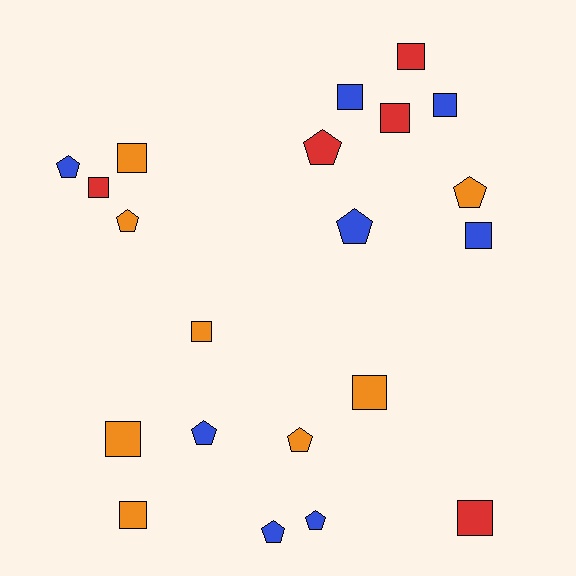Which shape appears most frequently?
Square, with 12 objects.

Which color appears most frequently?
Orange, with 8 objects.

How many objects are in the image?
There are 21 objects.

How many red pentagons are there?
There is 1 red pentagon.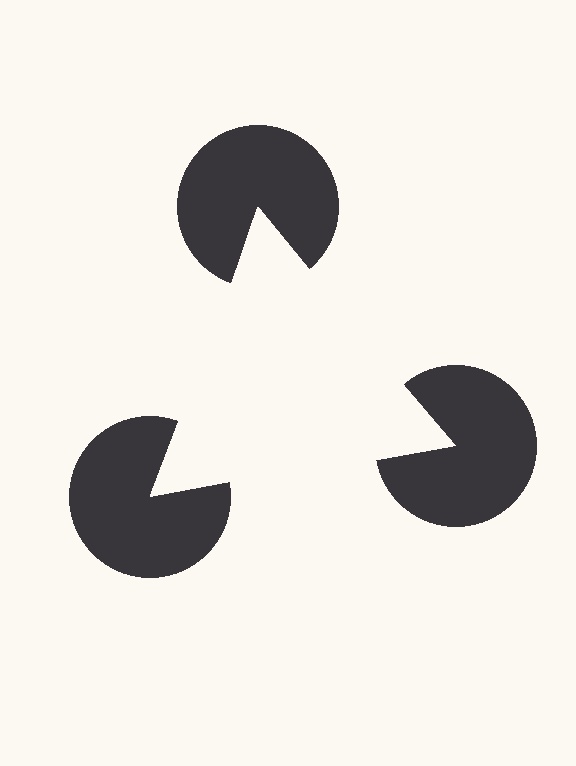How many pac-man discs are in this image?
There are 3 — one at each vertex of the illusory triangle.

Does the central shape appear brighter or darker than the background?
It typically appears slightly brighter than the background, even though no actual brightness change is drawn.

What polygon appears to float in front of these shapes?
An illusory triangle — its edges are inferred from the aligned wedge cuts in the pac-man discs, not physically drawn.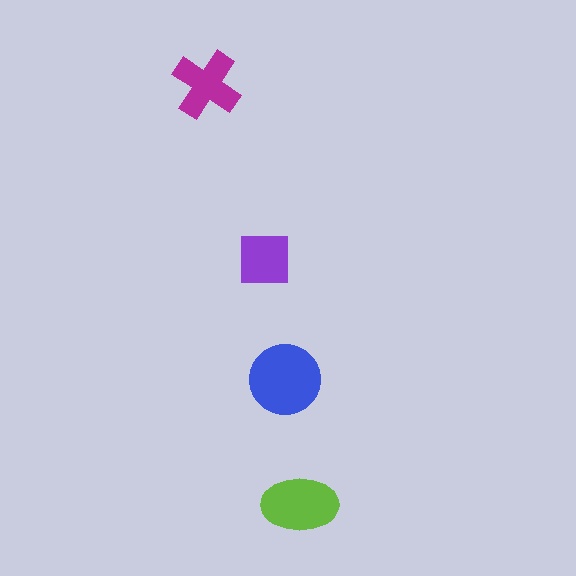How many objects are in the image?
There are 4 objects in the image.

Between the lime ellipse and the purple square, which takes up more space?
The lime ellipse.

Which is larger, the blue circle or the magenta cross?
The blue circle.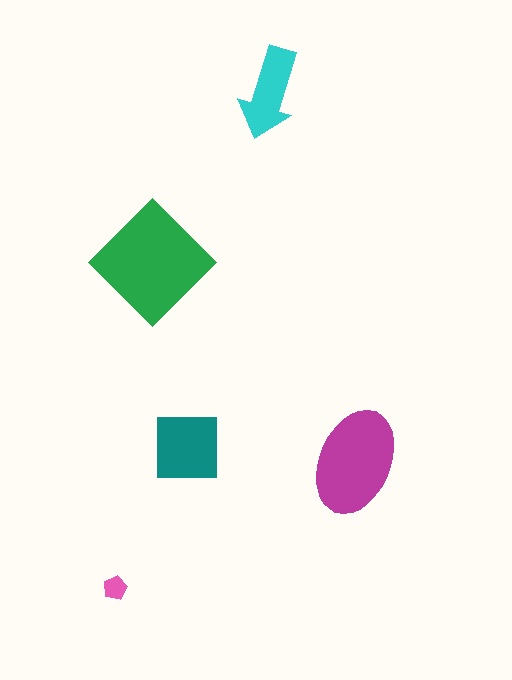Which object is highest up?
The cyan arrow is topmost.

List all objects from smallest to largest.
The pink pentagon, the cyan arrow, the teal square, the magenta ellipse, the green diamond.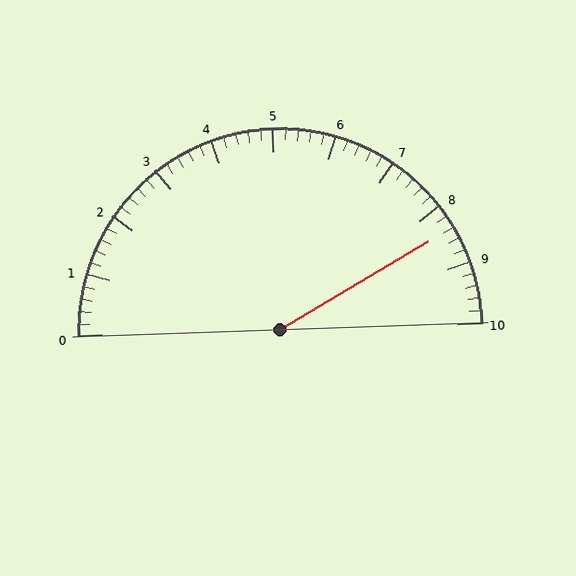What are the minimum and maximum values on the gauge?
The gauge ranges from 0 to 10.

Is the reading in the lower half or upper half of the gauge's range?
The reading is in the upper half of the range (0 to 10).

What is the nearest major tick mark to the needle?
The nearest major tick mark is 8.